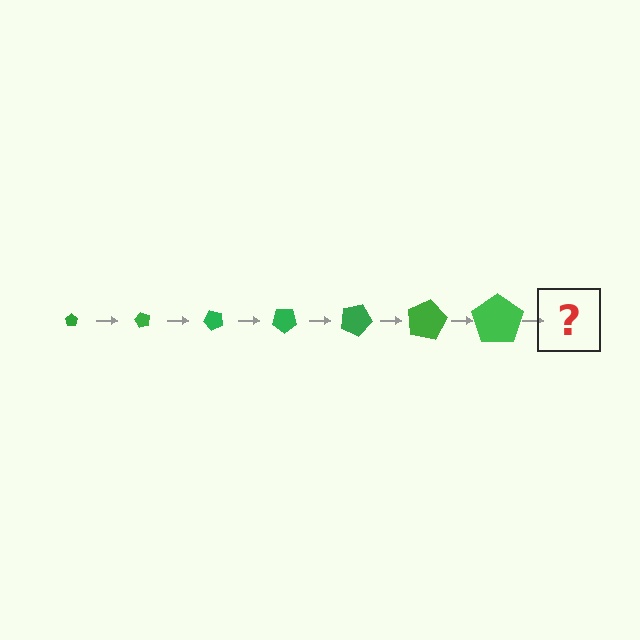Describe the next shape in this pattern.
It should be a pentagon, larger than the previous one and rotated 420 degrees from the start.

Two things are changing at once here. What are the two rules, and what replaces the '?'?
The two rules are that the pentagon grows larger each step and it rotates 60 degrees each step. The '?' should be a pentagon, larger than the previous one and rotated 420 degrees from the start.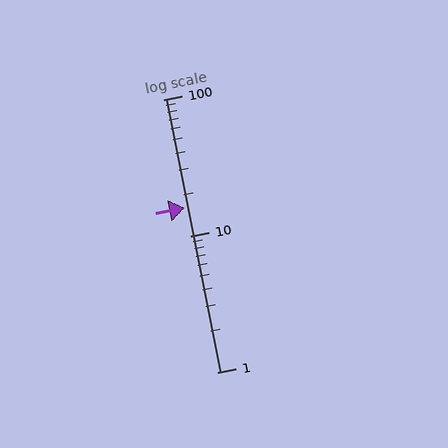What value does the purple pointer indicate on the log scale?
The pointer indicates approximately 16.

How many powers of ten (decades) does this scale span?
The scale spans 2 decades, from 1 to 100.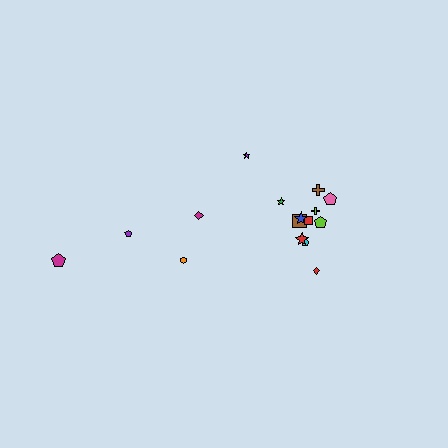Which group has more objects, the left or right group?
The right group.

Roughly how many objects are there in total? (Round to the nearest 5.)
Roughly 15 objects in total.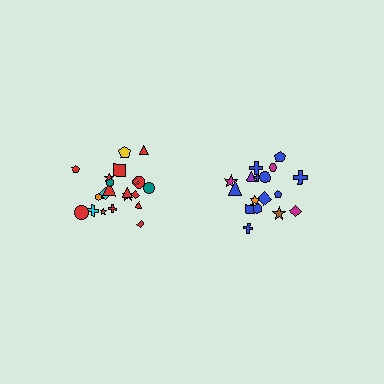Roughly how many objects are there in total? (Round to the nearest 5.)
Roughly 40 objects in total.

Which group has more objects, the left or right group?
The left group.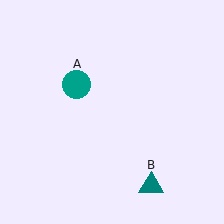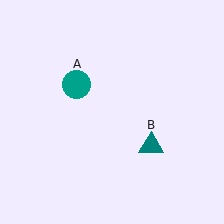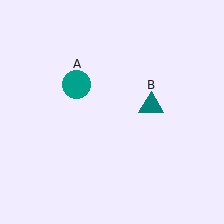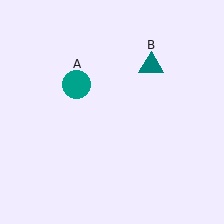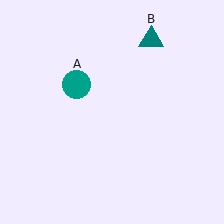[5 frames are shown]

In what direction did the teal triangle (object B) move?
The teal triangle (object B) moved up.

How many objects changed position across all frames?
1 object changed position: teal triangle (object B).